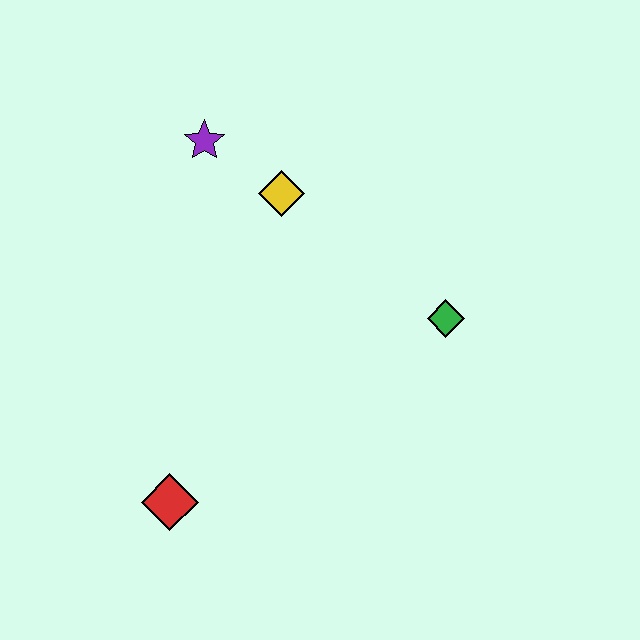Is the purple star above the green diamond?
Yes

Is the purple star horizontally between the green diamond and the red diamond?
Yes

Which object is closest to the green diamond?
The yellow diamond is closest to the green diamond.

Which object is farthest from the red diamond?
The purple star is farthest from the red diamond.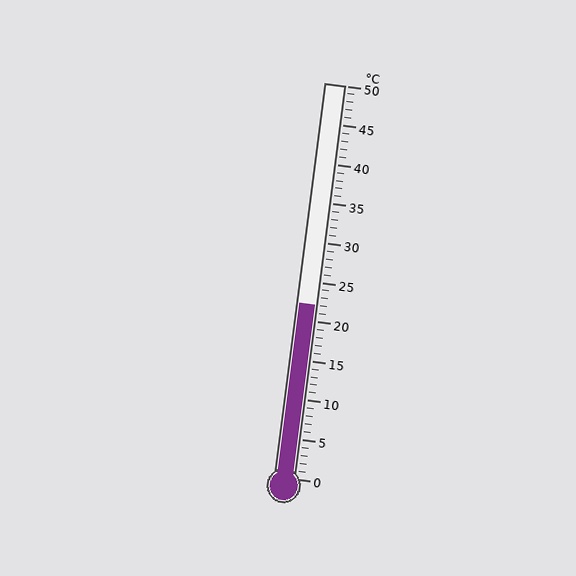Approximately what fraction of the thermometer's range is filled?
The thermometer is filled to approximately 45% of its range.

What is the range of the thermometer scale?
The thermometer scale ranges from 0°C to 50°C.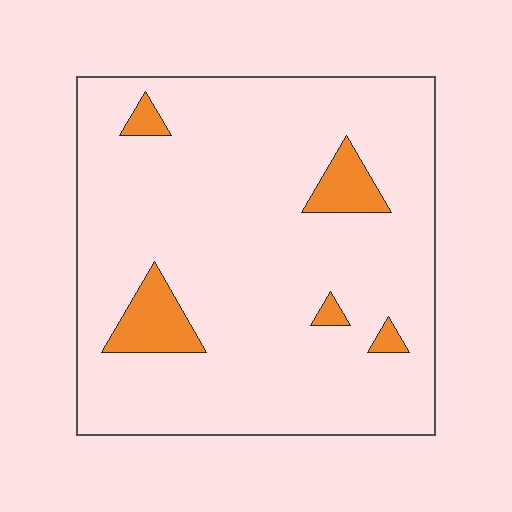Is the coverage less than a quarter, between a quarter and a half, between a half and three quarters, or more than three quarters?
Less than a quarter.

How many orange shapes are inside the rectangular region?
5.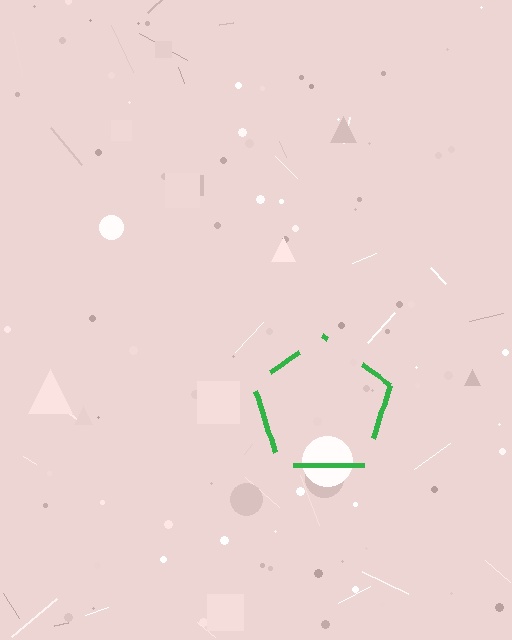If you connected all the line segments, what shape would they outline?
They would outline a pentagon.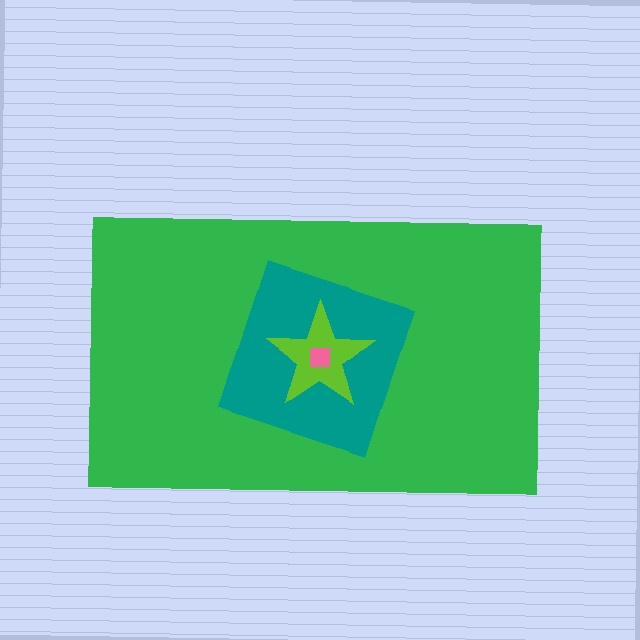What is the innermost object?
The pink square.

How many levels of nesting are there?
4.